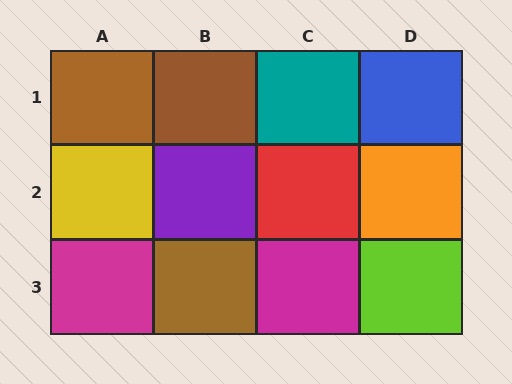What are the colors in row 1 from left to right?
Brown, brown, teal, blue.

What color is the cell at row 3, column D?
Lime.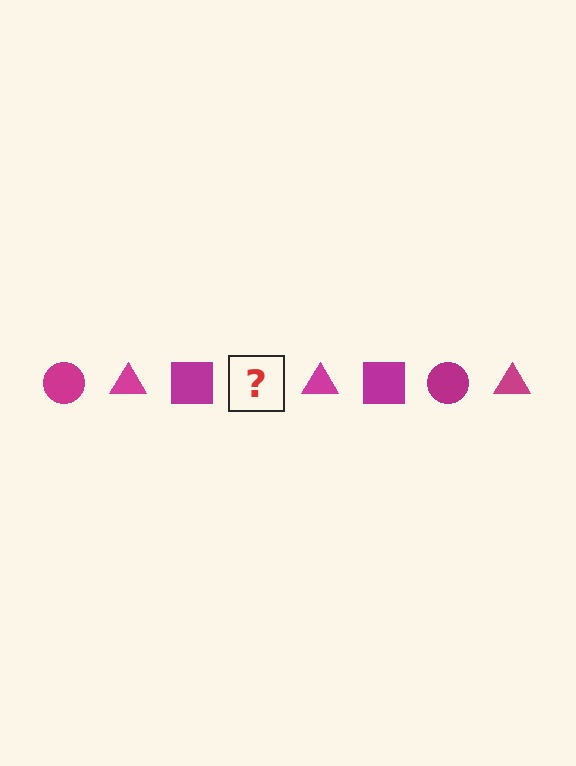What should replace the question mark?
The question mark should be replaced with a magenta circle.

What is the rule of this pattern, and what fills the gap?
The rule is that the pattern cycles through circle, triangle, square shapes in magenta. The gap should be filled with a magenta circle.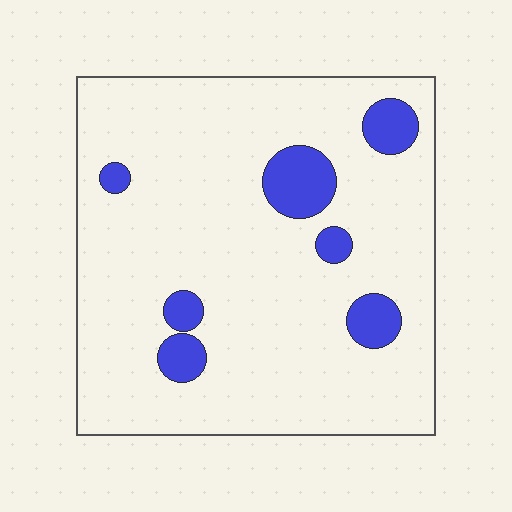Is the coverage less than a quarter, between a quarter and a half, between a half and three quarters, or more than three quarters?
Less than a quarter.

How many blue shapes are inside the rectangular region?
7.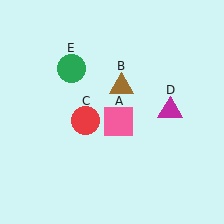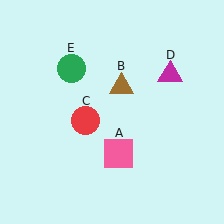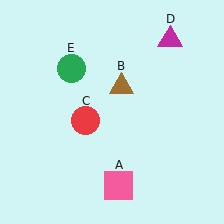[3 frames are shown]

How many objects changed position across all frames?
2 objects changed position: pink square (object A), magenta triangle (object D).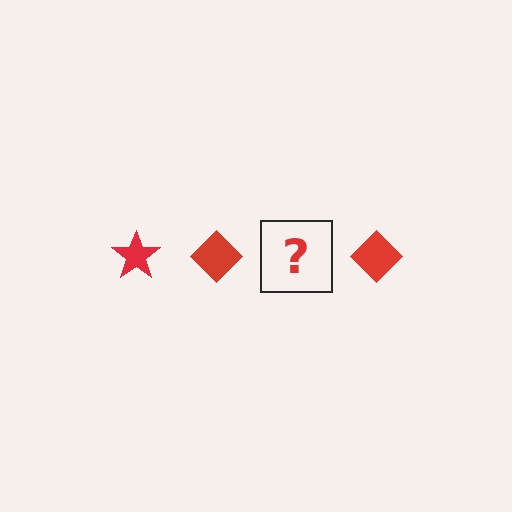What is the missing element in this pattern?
The missing element is a red star.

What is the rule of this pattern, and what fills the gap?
The rule is that the pattern cycles through star, diamond shapes in red. The gap should be filled with a red star.